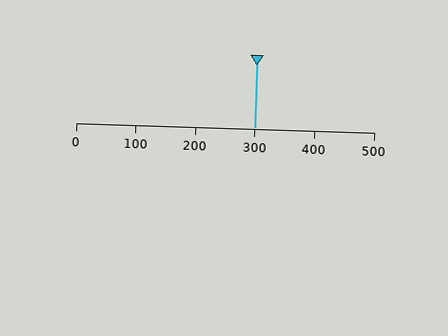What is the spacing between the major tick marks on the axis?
The major ticks are spaced 100 apart.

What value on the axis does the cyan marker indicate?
The marker indicates approximately 300.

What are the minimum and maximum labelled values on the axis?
The axis runs from 0 to 500.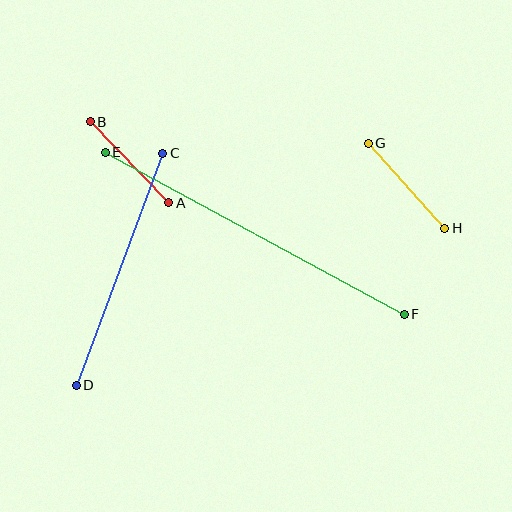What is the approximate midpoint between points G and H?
The midpoint is at approximately (407, 186) pixels.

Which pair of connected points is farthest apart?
Points E and F are farthest apart.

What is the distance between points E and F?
The distance is approximately 340 pixels.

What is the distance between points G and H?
The distance is approximately 114 pixels.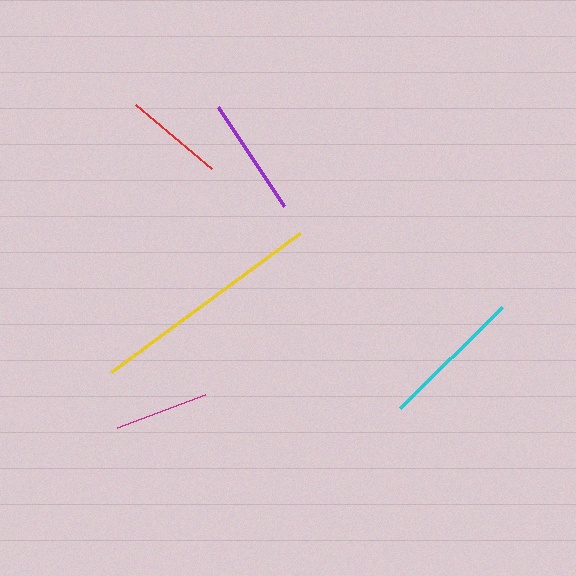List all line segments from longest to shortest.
From longest to shortest: yellow, cyan, purple, red, magenta.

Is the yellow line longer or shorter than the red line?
The yellow line is longer than the red line.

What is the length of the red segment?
The red segment is approximately 100 pixels long.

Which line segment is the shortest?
The magenta line is the shortest at approximately 94 pixels.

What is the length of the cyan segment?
The cyan segment is approximately 143 pixels long.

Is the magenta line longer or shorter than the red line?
The red line is longer than the magenta line.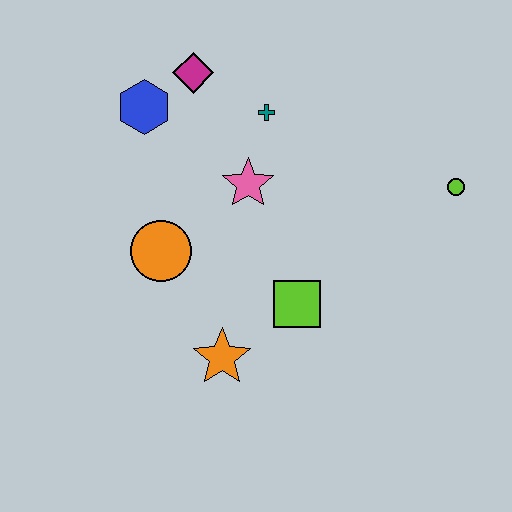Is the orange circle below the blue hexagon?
Yes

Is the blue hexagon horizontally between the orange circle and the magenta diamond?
No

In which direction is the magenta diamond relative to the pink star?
The magenta diamond is above the pink star.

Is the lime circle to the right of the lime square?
Yes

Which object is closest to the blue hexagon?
The magenta diamond is closest to the blue hexagon.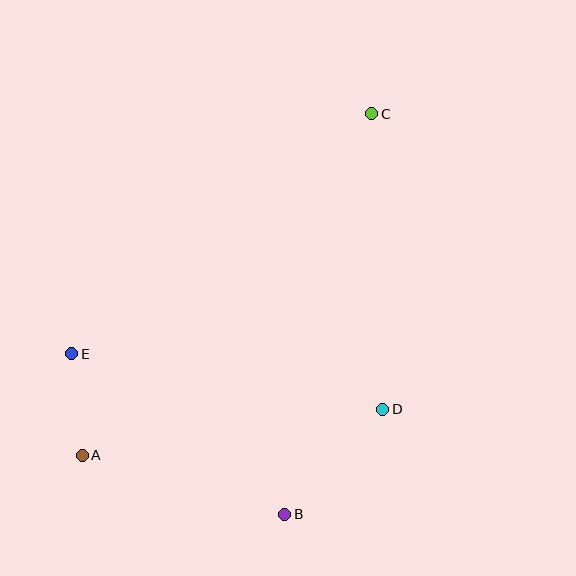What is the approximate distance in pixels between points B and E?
The distance between B and E is approximately 267 pixels.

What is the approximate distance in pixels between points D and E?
The distance between D and E is approximately 316 pixels.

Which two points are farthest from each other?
Points A and C are farthest from each other.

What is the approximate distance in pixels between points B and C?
The distance between B and C is approximately 410 pixels.